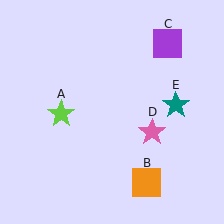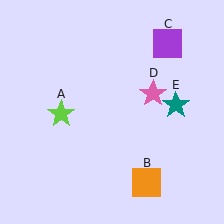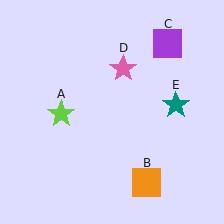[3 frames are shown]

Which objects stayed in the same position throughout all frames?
Lime star (object A) and orange square (object B) and purple square (object C) and teal star (object E) remained stationary.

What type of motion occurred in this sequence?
The pink star (object D) rotated counterclockwise around the center of the scene.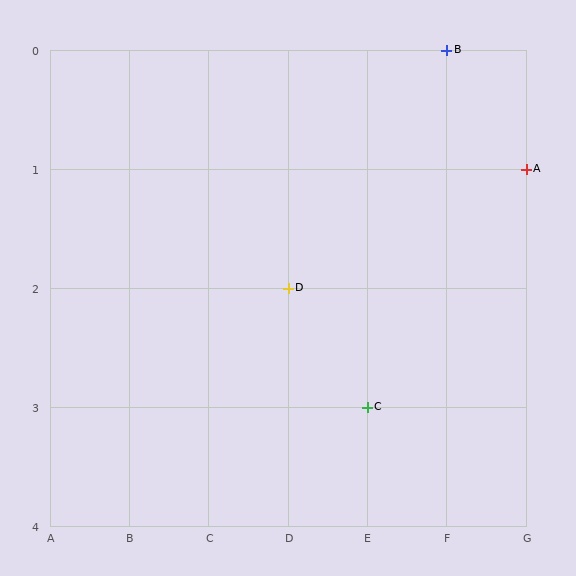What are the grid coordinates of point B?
Point B is at grid coordinates (F, 0).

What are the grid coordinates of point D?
Point D is at grid coordinates (D, 2).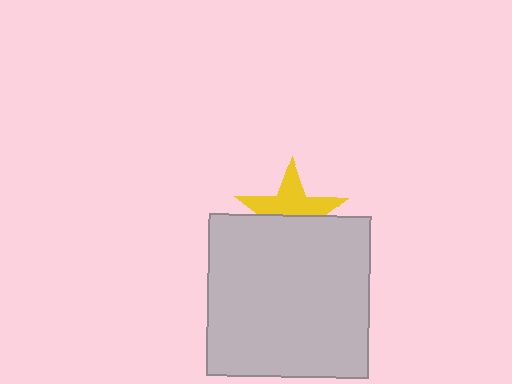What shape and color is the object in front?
The object in front is a light gray rectangle.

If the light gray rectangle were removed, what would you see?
You would see the complete yellow star.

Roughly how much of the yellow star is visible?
About half of it is visible (roughly 52%).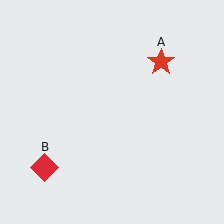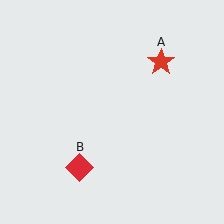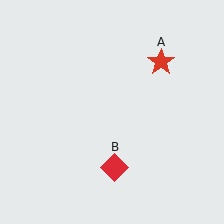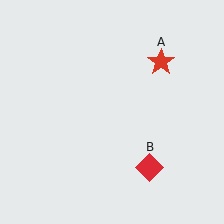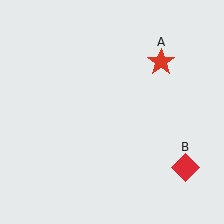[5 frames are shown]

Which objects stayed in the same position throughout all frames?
Red star (object A) remained stationary.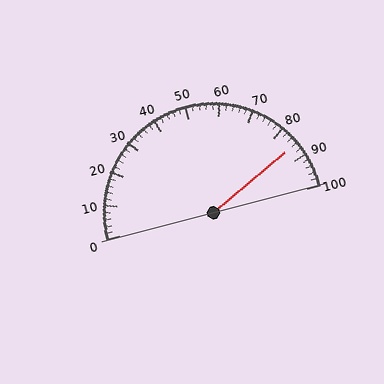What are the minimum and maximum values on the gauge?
The gauge ranges from 0 to 100.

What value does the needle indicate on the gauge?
The needle indicates approximately 86.